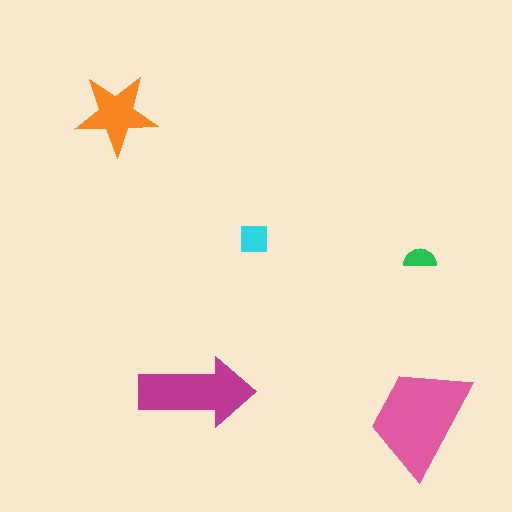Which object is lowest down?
The pink trapezoid is bottommost.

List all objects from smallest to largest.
The green semicircle, the cyan square, the orange star, the magenta arrow, the pink trapezoid.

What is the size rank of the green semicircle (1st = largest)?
5th.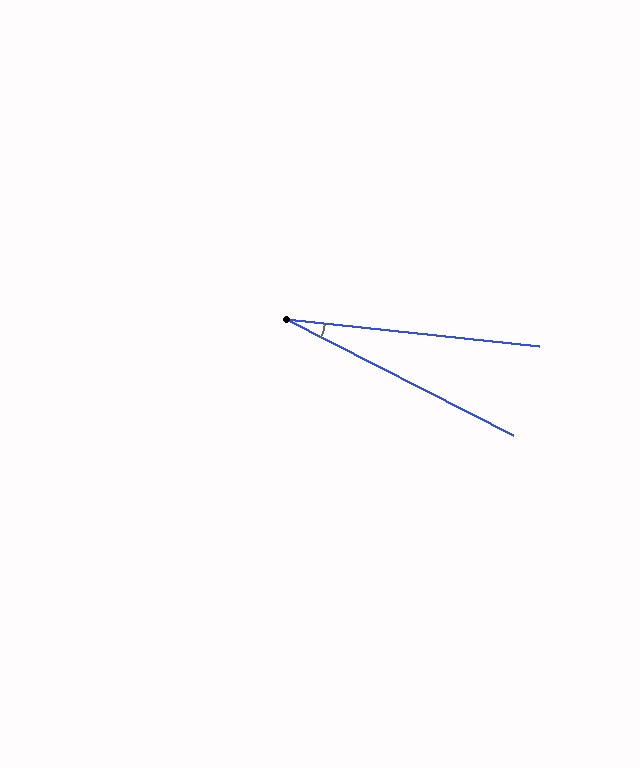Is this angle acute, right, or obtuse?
It is acute.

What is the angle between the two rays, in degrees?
Approximately 21 degrees.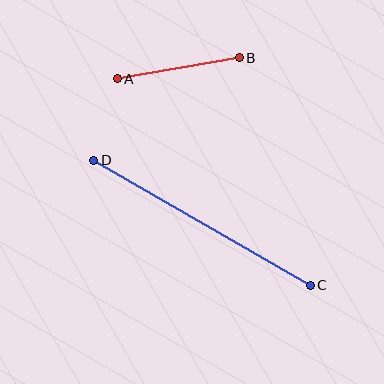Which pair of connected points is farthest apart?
Points C and D are farthest apart.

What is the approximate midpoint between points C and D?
The midpoint is at approximately (202, 223) pixels.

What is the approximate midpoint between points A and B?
The midpoint is at approximately (178, 68) pixels.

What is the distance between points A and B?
The distance is approximately 123 pixels.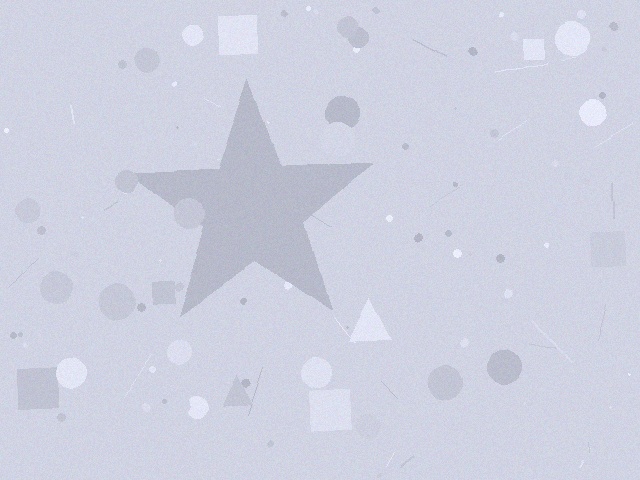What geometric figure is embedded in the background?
A star is embedded in the background.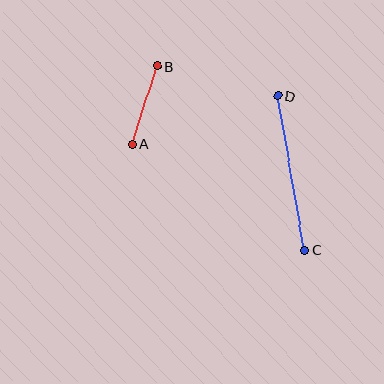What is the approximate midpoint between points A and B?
The midpoint is at approximately (145, 105) pixels.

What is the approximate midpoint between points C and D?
The midpoint is at approximately (291, 173) pixels.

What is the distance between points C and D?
The distance is approximately 157 pixels.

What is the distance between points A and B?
The distance is approximately 82 pixels.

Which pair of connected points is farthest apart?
Points C and D are farthest apart.